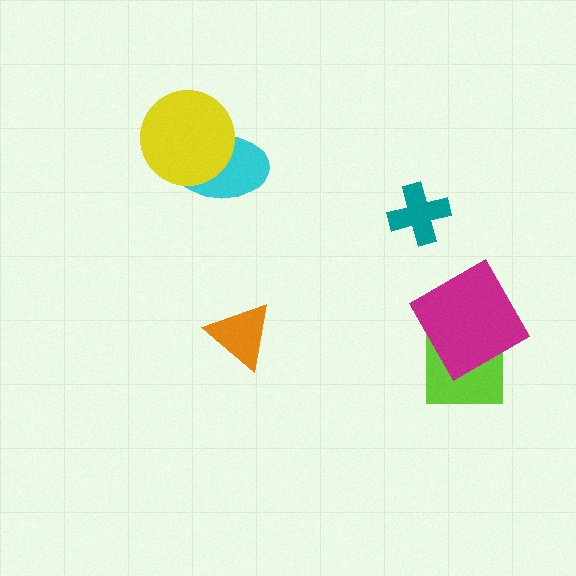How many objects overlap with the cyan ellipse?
1 object overlaps with the cyan ellipse.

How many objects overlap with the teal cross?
0 objects overlap with the teal cross.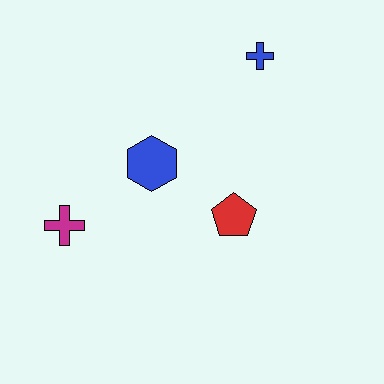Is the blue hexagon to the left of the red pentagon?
Yes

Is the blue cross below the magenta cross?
No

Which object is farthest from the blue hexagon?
The blue cross is farthest from the blue hexagon.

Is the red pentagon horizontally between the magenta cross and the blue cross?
Yes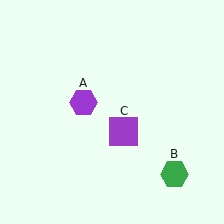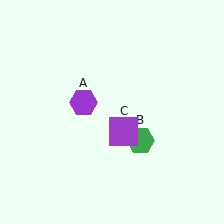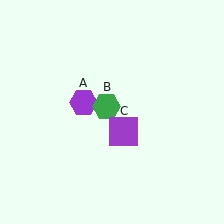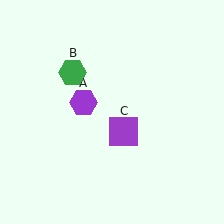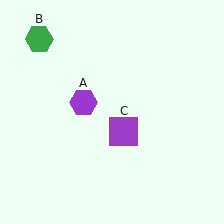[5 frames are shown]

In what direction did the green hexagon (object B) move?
The green hexagon (object B) moved up and to the left.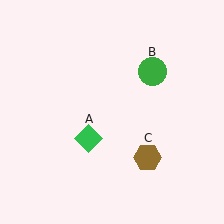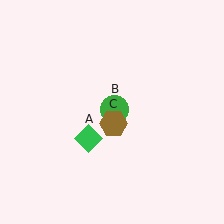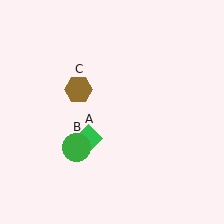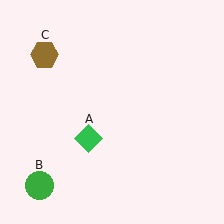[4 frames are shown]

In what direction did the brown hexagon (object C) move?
The brown hexagon (object C) moved up and to the left.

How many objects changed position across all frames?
2 objects changed position: green circle (object B), brown hexagon (object C).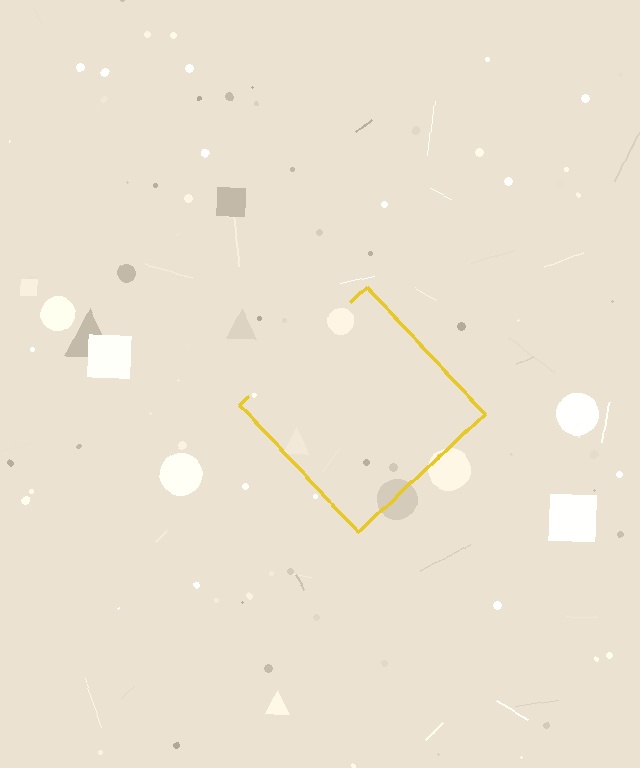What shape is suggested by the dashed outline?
The dashed outline suggests a diamond.